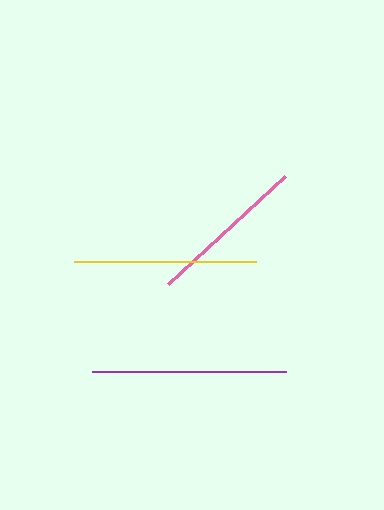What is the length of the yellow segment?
The yellow segment is approximately 182 pixels long.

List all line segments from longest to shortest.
From longest to shortest: purple, yellow, pink.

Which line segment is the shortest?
The pink line is the shortest at approximately 160 pixels.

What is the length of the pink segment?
The pink segment is approximately 160 pixels long.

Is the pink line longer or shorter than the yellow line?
The yellow line is longer than the pink line.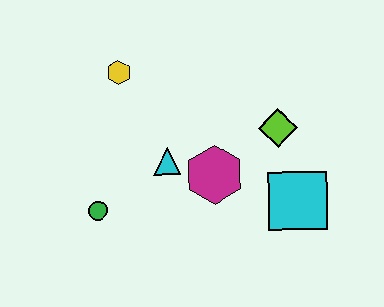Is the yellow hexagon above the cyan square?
Yes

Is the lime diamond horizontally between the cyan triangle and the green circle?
No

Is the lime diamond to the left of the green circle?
No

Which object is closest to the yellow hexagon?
The cyan triangle is closest to the yellow hexagon.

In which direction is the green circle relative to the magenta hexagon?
The green circle is to the left of the magenta hexagon.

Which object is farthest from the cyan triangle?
The cyan square is farthest from the cyan triangle.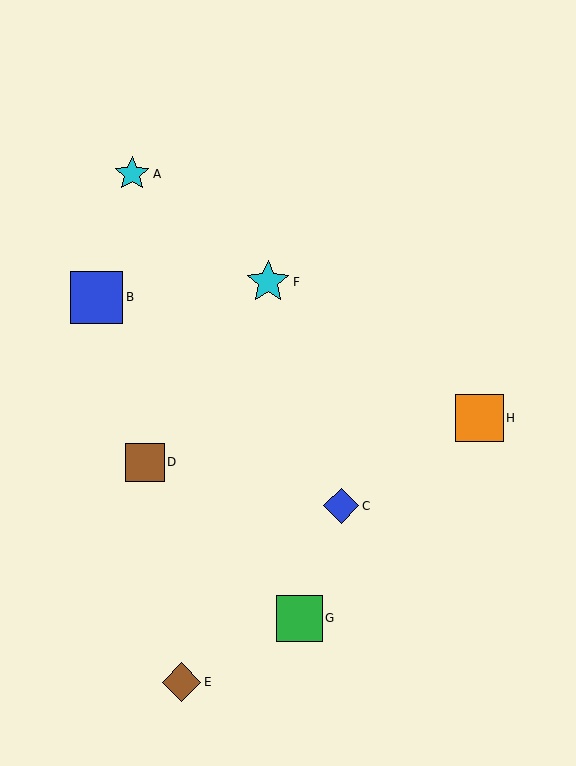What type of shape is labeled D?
Shape D is a brown square.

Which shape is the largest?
The blue square (labeled B) is the largest.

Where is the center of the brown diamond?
The center of the brown diamond is at (181, 682).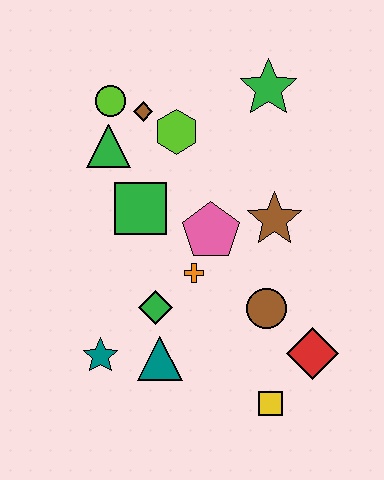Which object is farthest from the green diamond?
The green star is farthest from the green diamond.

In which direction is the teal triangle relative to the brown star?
The teal triangle is below the brown star.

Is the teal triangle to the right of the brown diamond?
Yes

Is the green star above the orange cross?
Yes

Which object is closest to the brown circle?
The red diamond is closest to the brown circle.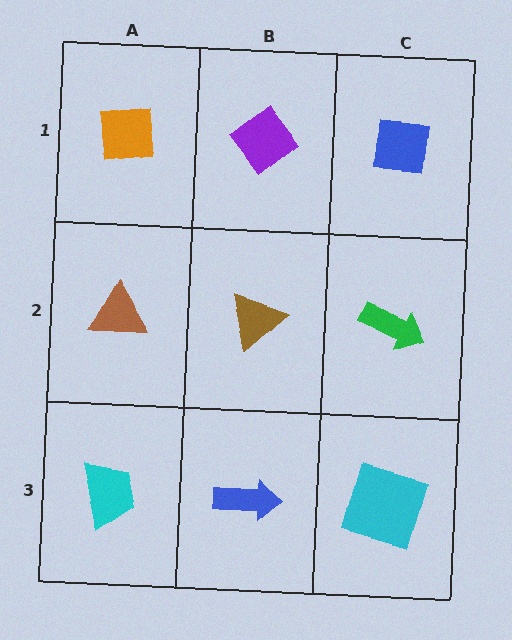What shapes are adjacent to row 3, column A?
A brown triangle (row 2, column A), a blue arrow (row 3, column B).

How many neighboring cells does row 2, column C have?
3.